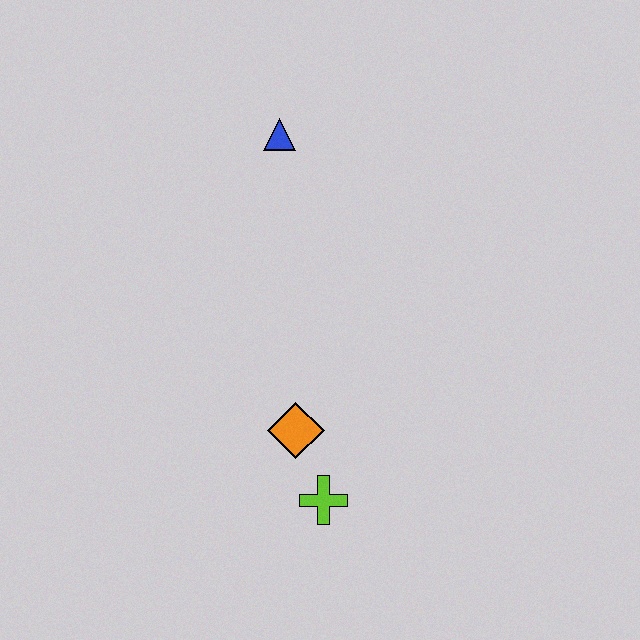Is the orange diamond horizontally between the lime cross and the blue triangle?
Yes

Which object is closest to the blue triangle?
The orange diamond is closest to the blue triangle.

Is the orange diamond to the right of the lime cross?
No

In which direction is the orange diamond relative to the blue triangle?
The orange diamond is below the blue triangle.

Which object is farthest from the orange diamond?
The blue triangle is farthest from the orange diamond.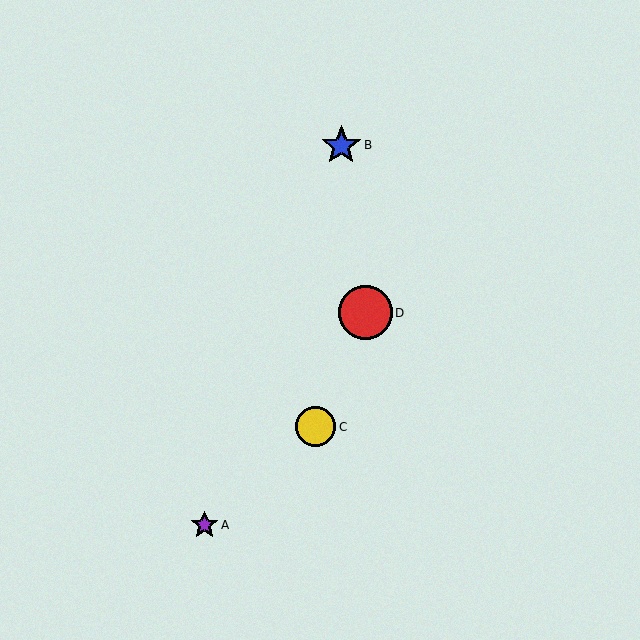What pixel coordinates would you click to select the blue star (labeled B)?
Click at (341, 145) to select the blue star B.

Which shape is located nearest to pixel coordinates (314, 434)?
The yellow circle (labeled C) at (316, 427) is nearest to that location.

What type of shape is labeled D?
Shape D is a red circle.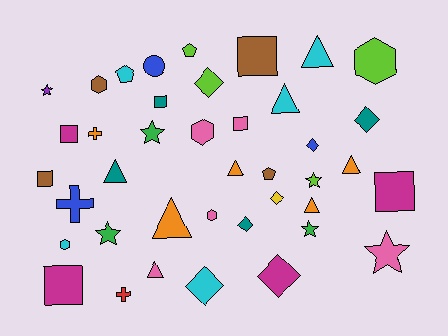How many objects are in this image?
There are 40 objects.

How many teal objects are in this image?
There are 4 teal objects.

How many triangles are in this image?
There are 8 triangles.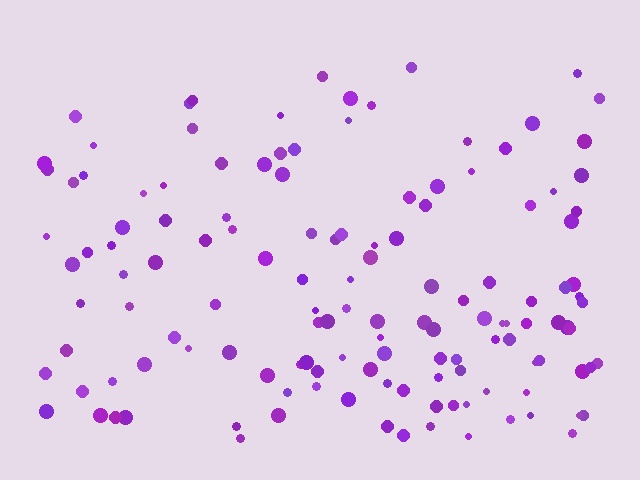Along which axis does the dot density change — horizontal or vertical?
Vertical.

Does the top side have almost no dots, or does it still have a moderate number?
Still a moderate number, just noticeably fewer than the bottom.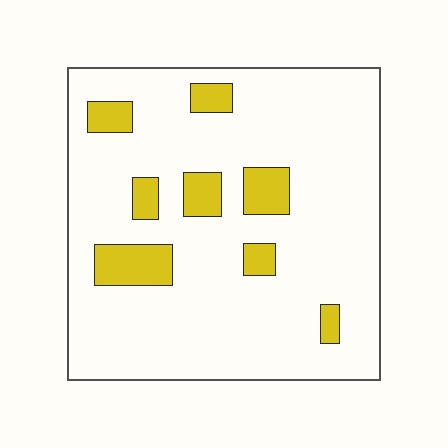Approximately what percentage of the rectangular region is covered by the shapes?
Approximately 15%.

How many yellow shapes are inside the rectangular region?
8.